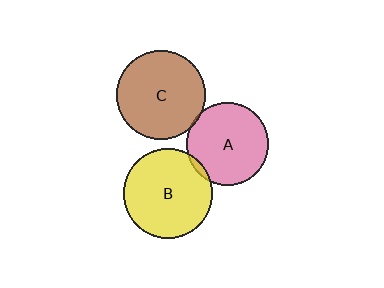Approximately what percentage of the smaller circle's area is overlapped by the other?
Approximately 5%.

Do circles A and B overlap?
Yes.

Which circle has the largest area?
Circle C (brown).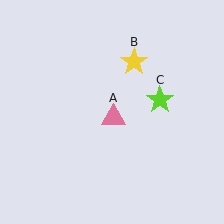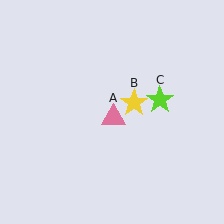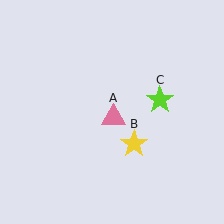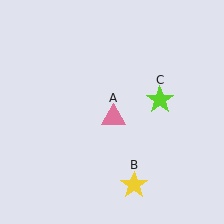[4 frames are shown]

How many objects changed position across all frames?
1 object changed position: yellow star (object B).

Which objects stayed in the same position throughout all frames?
Pink triangle (object A) and lime star (object C) remained stationary.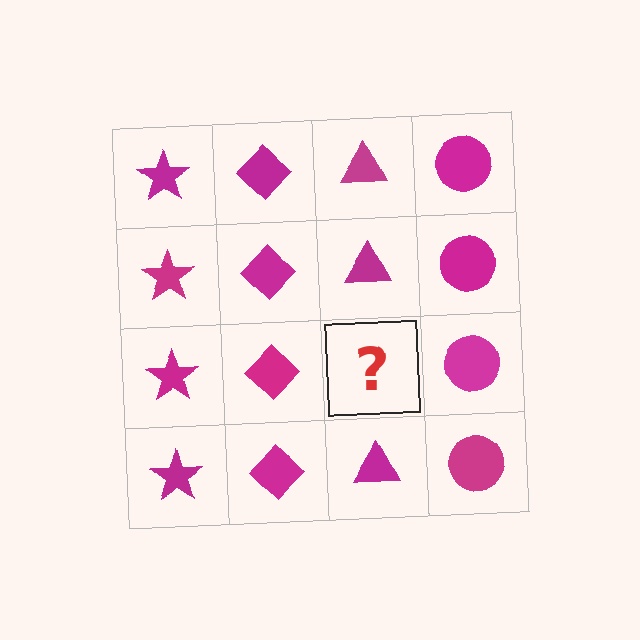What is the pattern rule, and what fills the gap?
The rule is that each column has a consistent shape. The gap should be filled with a magenta triangle.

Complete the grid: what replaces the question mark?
The question mark should be replaced with a magenta triangle.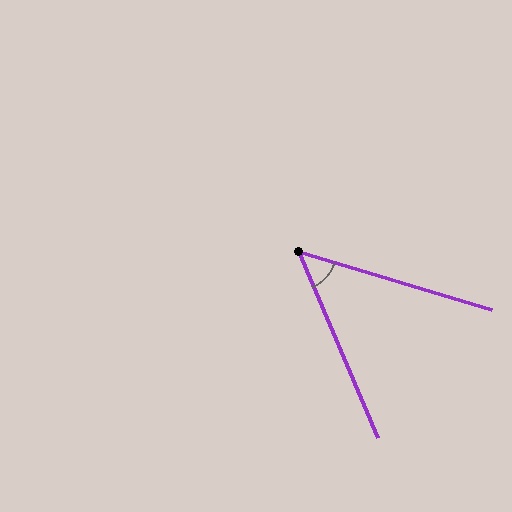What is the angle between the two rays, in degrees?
Approximately 50 degrees.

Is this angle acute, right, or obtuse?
It is acute.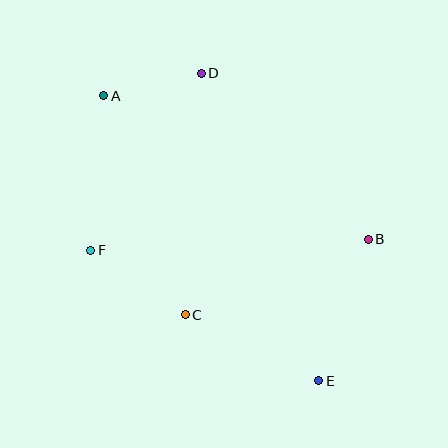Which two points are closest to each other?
Points A and D are closest to each other.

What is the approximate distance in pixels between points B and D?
The distance between B and D is approximately 236 pixels.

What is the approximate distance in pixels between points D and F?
The distance between D and F is approximately 209 pixels.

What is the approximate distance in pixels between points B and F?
The distance between B and F is approximately 278 pixels.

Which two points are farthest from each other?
Points A and E are farthest from each other.